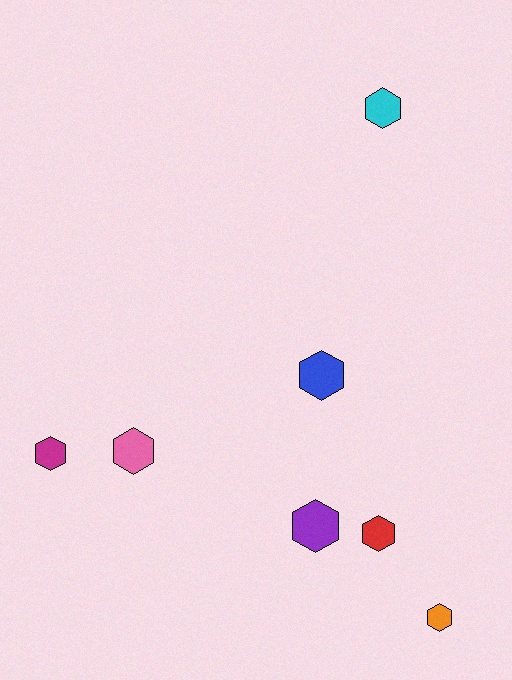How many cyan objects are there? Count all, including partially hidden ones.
There is 1 cyan object.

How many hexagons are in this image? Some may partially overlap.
There are 7 hexagons.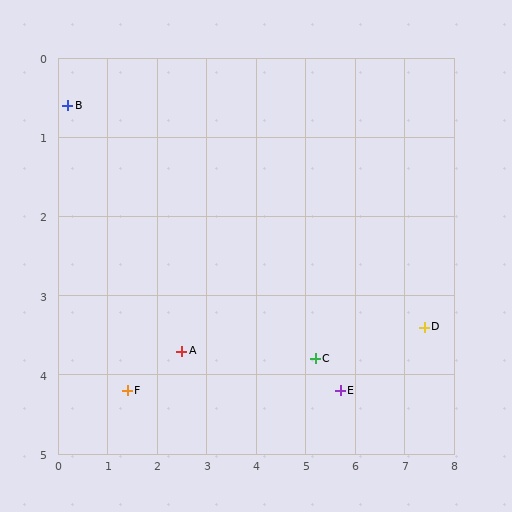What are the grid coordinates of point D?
Point D is at approximately (7.4, 3.4).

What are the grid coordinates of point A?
Point A is at approximately (2.5, 3.7).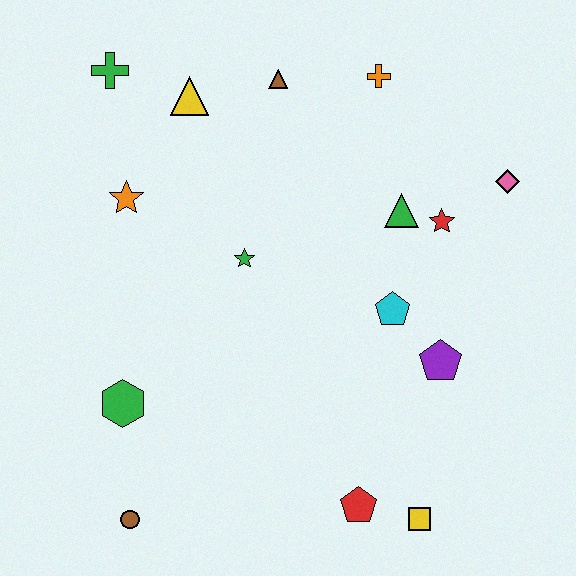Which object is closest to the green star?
The orange star is closest to the green star.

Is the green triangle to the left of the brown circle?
No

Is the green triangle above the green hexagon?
Yes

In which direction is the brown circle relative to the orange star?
The brown circle is below the orange star.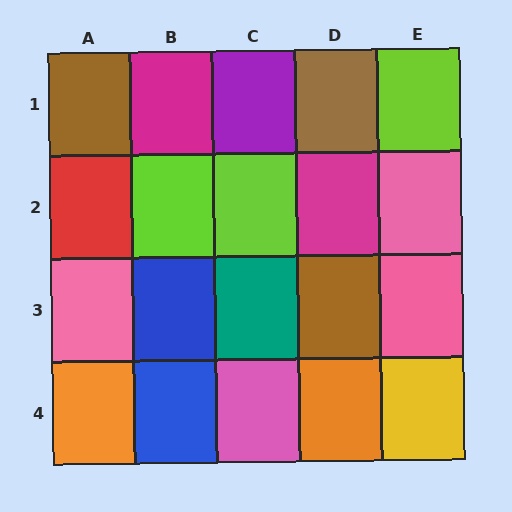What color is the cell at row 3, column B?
Blue.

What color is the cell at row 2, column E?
Pink.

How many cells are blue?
2 cells are blue.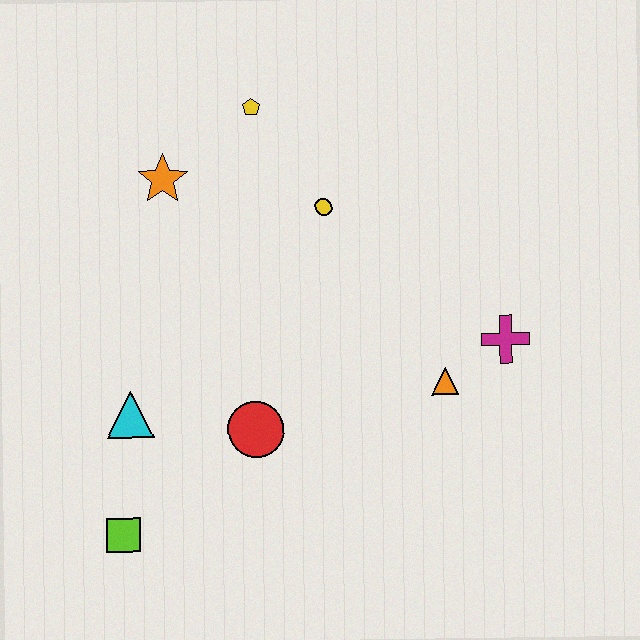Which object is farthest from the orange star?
The magenta cross is farthest from the orange star.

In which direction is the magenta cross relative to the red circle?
The magenta cross is to the right of the red circle.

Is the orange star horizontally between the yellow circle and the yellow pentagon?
No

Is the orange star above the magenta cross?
Yes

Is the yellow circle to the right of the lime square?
Yes